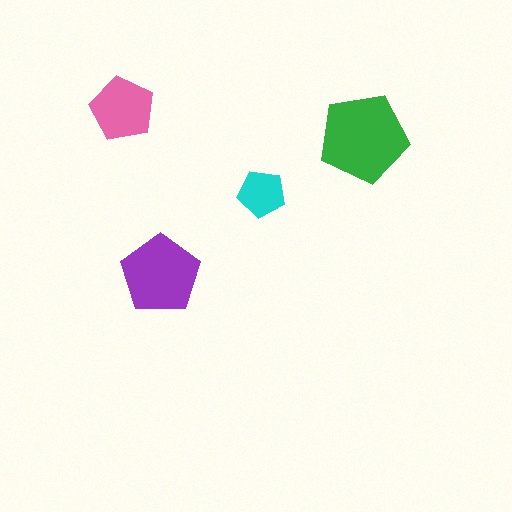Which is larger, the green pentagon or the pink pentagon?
The green one.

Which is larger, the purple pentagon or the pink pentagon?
The purple one.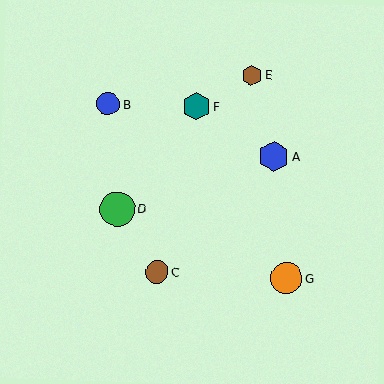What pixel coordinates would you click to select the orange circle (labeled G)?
Click at (286, 278) to select the orange circle G.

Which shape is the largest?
The green circle (labeled D) is the largest.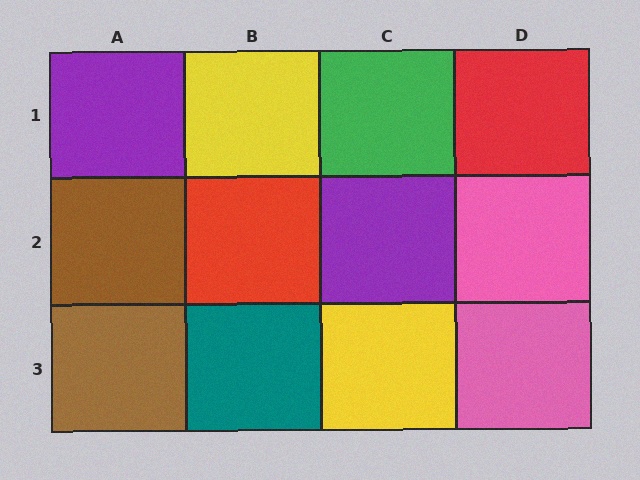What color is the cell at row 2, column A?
Brown.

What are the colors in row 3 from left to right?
Brown, teal, yellow, pink.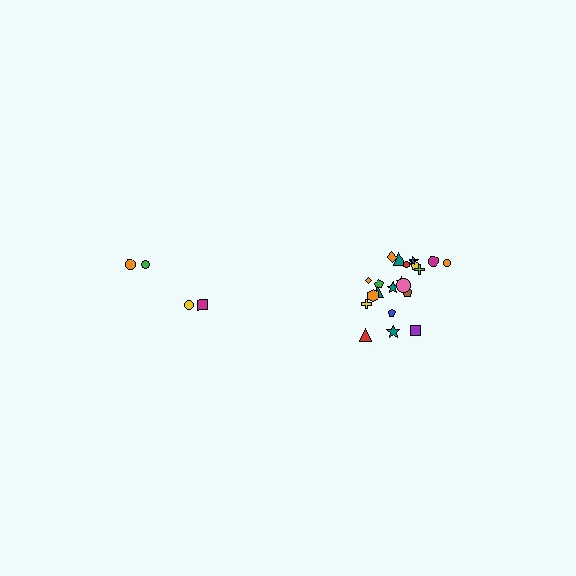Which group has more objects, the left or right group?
The right group.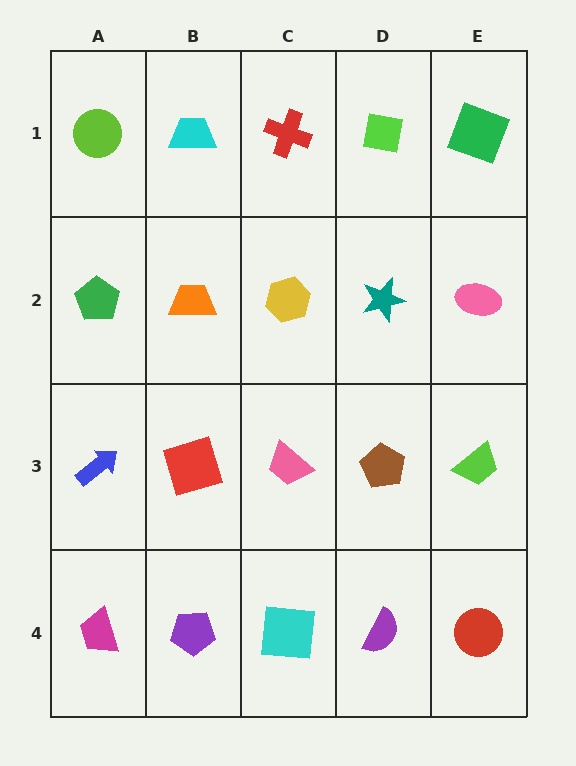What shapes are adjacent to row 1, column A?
A green pentagon (row 2, column A), a cyan trapezoid (row 1, column B).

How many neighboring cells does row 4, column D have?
3.